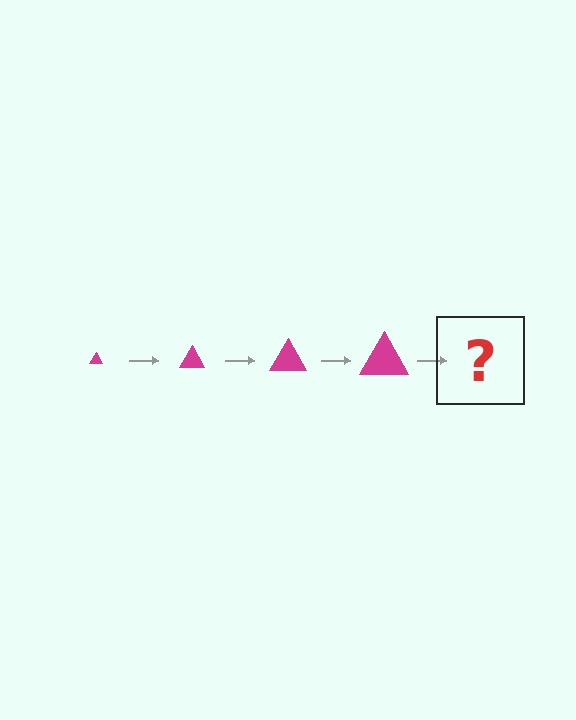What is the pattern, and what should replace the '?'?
The pattern is that the triangle gets progressively larger each step. The '?' should be a magenta triangle, larger than the previous one.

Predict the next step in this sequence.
The next step is a magenta triangle, larger than the previous one.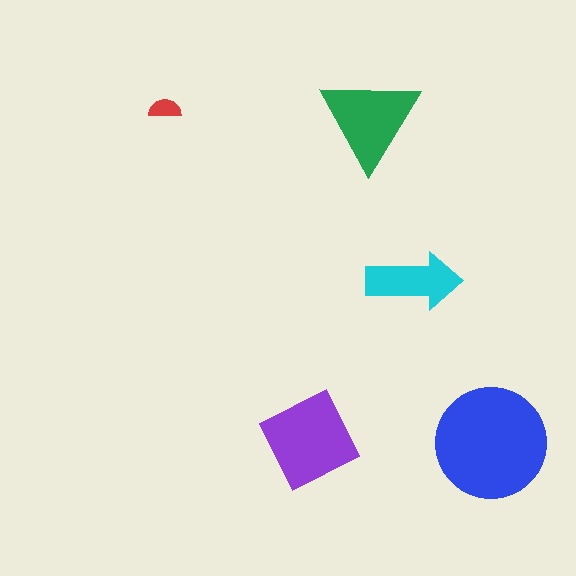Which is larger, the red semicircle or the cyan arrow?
The cyan arrow.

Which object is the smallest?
The red semicircle.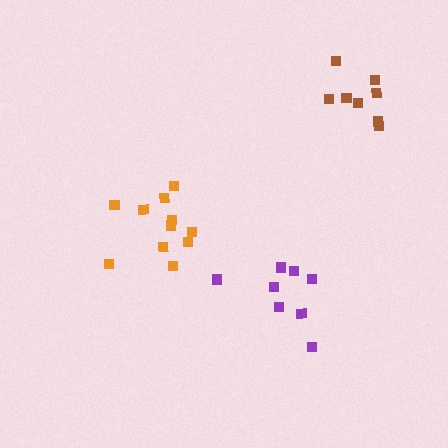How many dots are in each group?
Group 1: 8 dots, Group 2: 11 dots, Group 3: 8 dots (27 total).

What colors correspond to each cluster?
The clusters are colored: purple, orange, brown.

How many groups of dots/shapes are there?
There are 3 groups.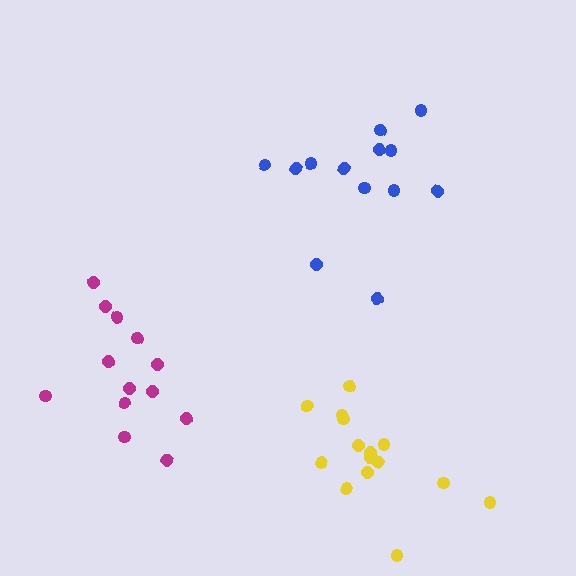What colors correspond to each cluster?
The clusters are colored: magenta, yellow, blue.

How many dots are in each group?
Group 1: 13 dots, Group 2: 15 dots, Group 3: 13 dots (41 total).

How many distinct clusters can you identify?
There are 3 distinct clusters.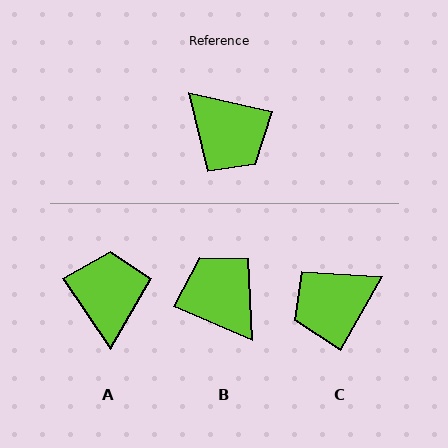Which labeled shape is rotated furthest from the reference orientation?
B, about 170 degrees away.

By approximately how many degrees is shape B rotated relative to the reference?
Approximately 170 degrees counter-clockwise.